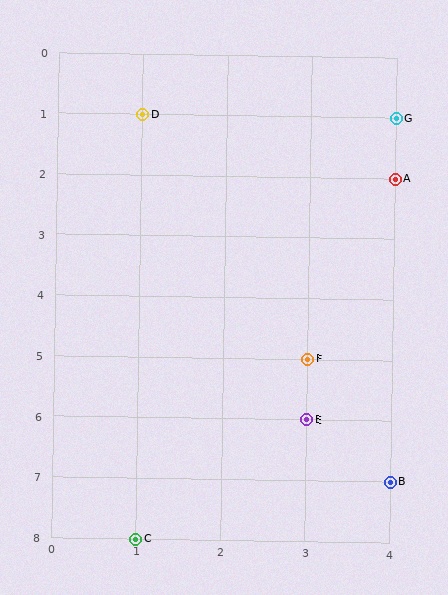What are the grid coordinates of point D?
Point D is at grid coordinates (1, 1).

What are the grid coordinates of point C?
Point C is at grid coordinates (1, 8).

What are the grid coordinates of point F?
Point F is at grid coordinates (3, 5).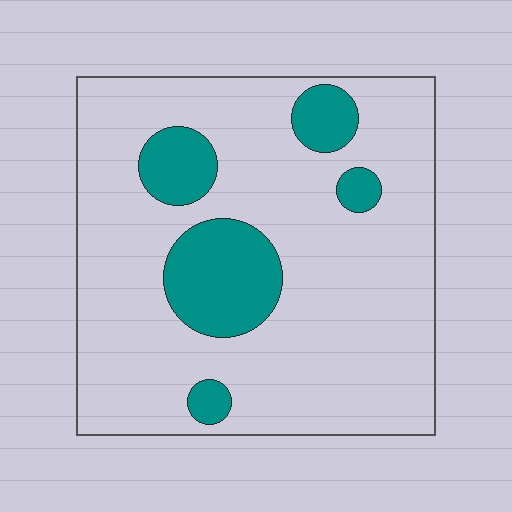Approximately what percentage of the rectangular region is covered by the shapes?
Approximately 20%.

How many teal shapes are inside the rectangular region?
5.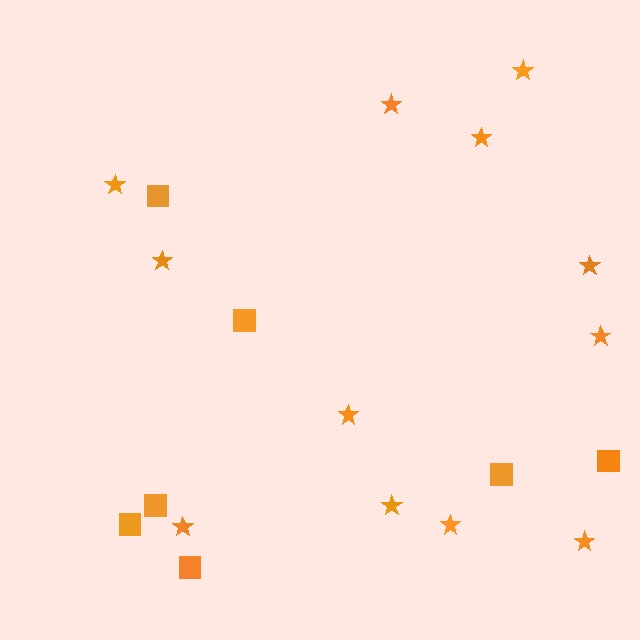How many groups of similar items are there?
There are 2 groups: one group of squares (7) and one group of stars (12).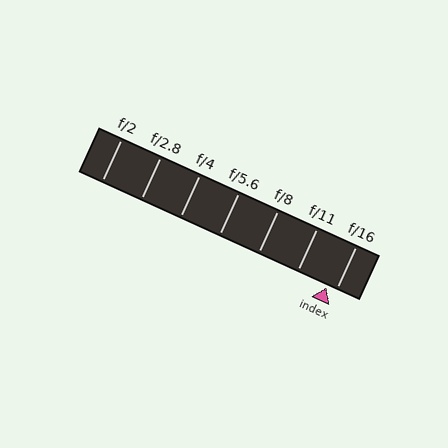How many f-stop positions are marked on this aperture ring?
There are 7 f-stop positions marked.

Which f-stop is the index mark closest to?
The index mark is closest to f/16.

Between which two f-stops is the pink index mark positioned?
The index mark is between f/11 and f/16.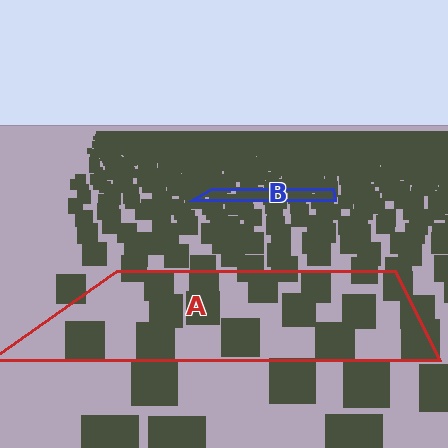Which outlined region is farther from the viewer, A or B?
Region B is farther from the viewer — the texture elements inside it appear smaller and more densely packed.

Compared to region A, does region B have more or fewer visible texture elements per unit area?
Region B has more texture elements per unit area — they are packed more densely because it is farther away.